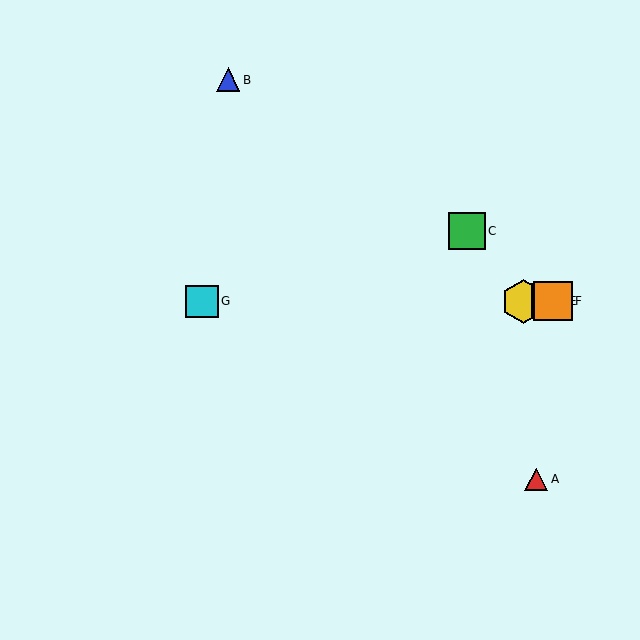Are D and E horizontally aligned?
Yes, both are at y≈301.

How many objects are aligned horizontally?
4 objects (D, E, F, G) are aligned horizontally.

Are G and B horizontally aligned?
No, G is at y≈301 and B is at y≈80.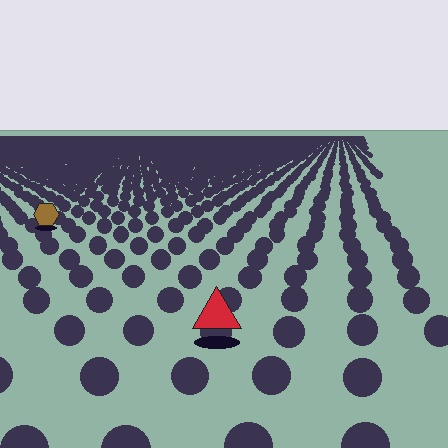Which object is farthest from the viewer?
The brown hexagon is farthest from the viewer. It appears smaller and the ground texture around it is denser.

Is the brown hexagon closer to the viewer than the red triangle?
No. The red triangle is closer — you can tell from the texture gradient: the ground texture is coarser near it.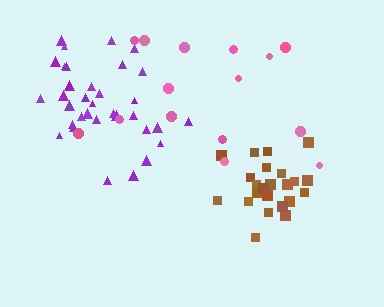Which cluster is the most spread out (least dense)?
Pink.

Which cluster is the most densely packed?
Brown.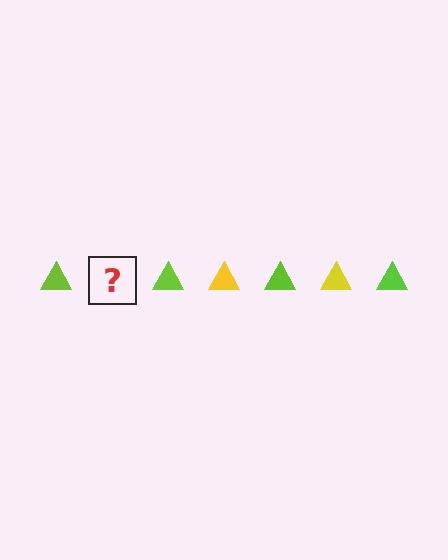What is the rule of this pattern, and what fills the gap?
The rule is that the pattern cycles through lime, yellow triangles. The gap should be filled with a yellow triangle.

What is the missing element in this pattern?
The missing element is a yellow triangle.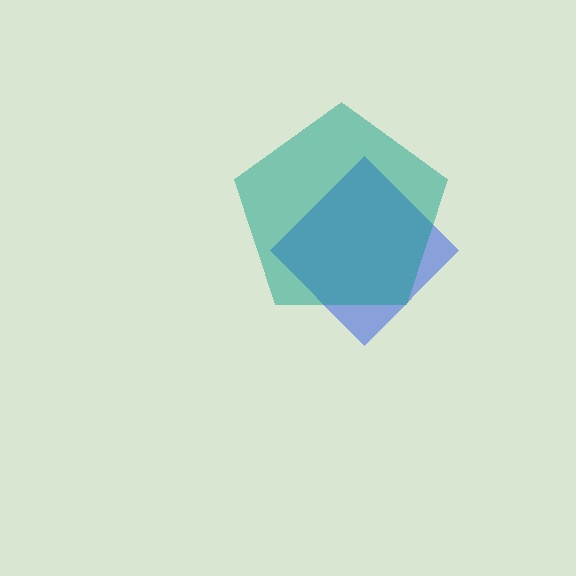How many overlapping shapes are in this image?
There are 2 overlapping shapes in the image.